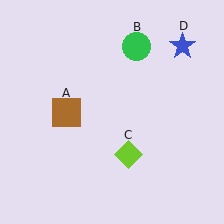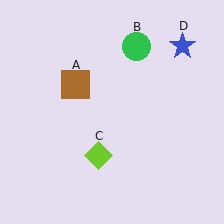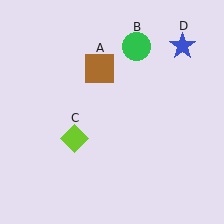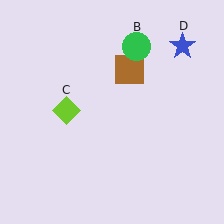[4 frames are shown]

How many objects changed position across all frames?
2 objects changed position: brown square (object A), lime diamond (object C).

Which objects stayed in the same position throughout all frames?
Green circle (object B) and blue star (object D) remained stationary.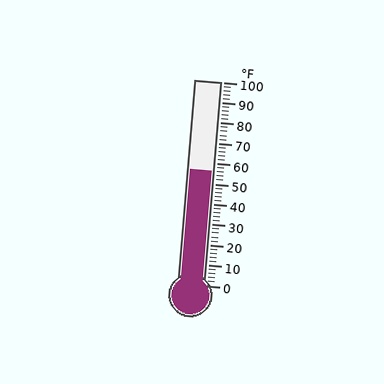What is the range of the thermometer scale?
The thermometer scale ranges from 0°F to 100°F.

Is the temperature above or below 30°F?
The temperature is above 30°F.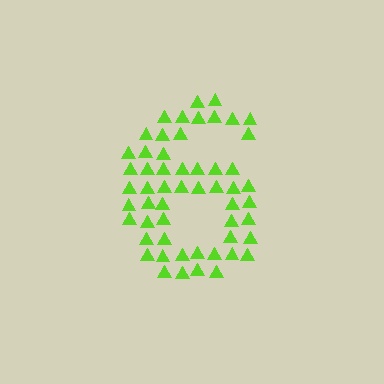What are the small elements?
The small elements are triangles.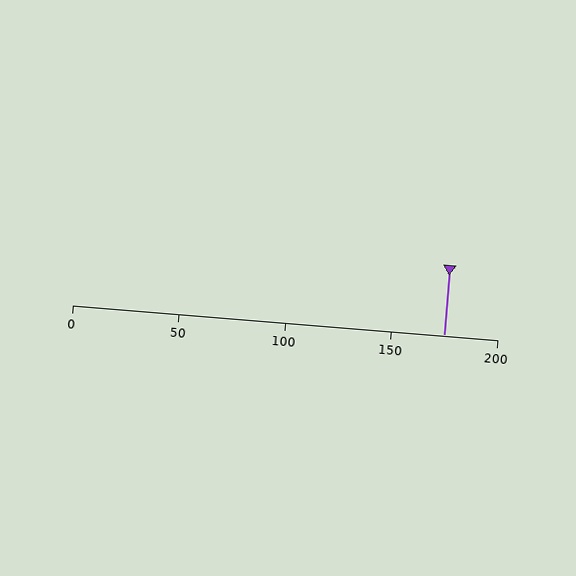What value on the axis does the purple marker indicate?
The marker indicates approximately 175.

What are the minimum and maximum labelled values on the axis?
The axis runs from 0 to 200.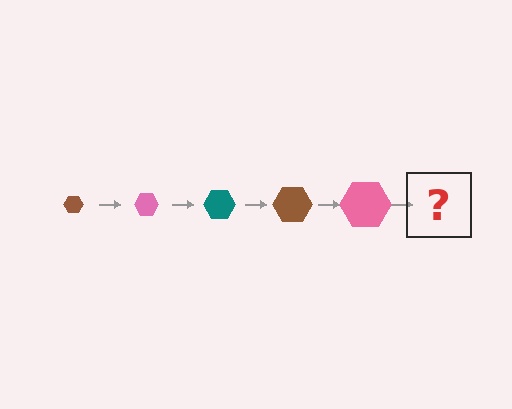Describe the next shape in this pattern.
It should be a teal hexagon, larger than the previous one.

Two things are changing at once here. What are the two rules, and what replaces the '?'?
The two rules are that the hexagon grows larger each step and the color cycles through brown, pink, and teal. The '?' should be a teal hexagon, larger than the previous one.